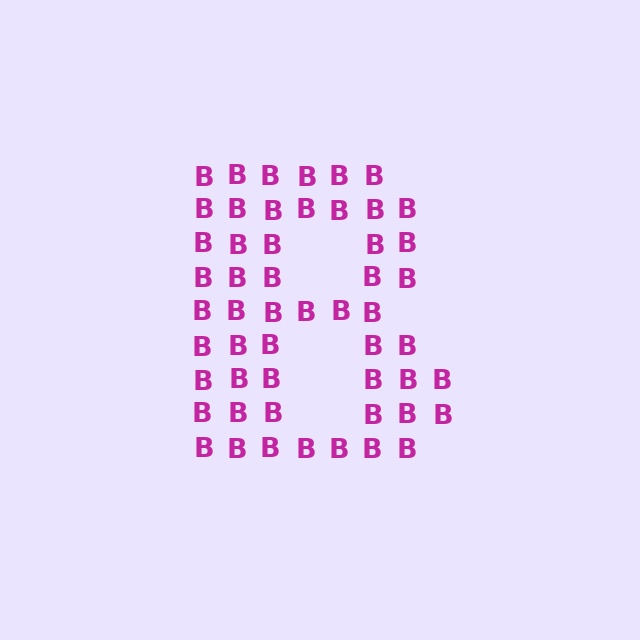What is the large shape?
The large shape is the letter B.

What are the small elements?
The small elements are letter B's.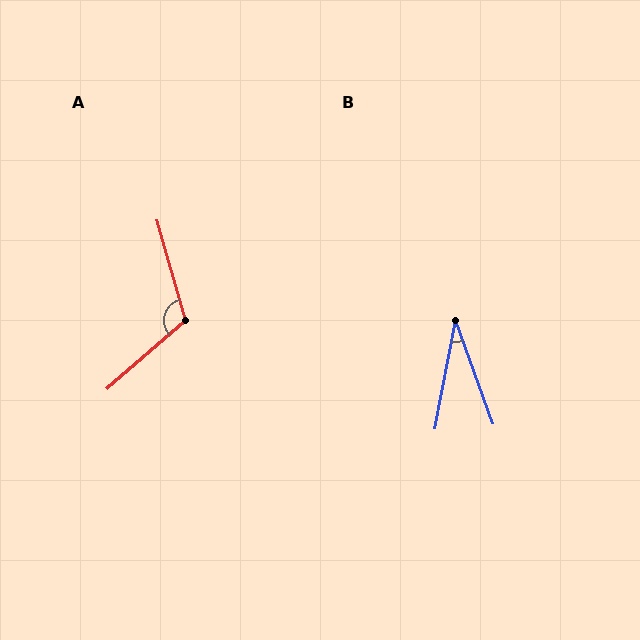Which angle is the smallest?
B, at approximately 31 degrees.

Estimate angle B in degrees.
Approximately 31 degrees.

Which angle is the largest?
A, at approximately 115 degrees.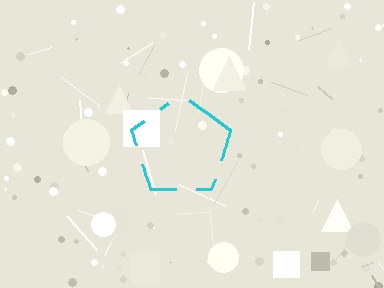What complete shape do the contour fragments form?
The contour fragments form a pentagon.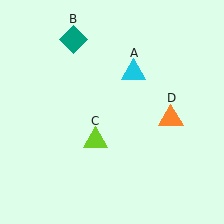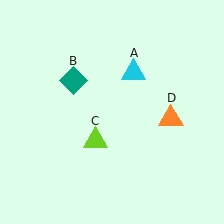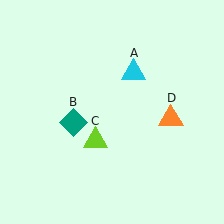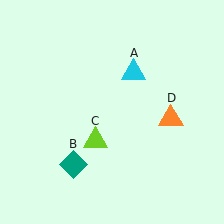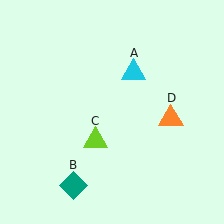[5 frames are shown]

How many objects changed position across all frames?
1 object changed position: teal diamond (object B).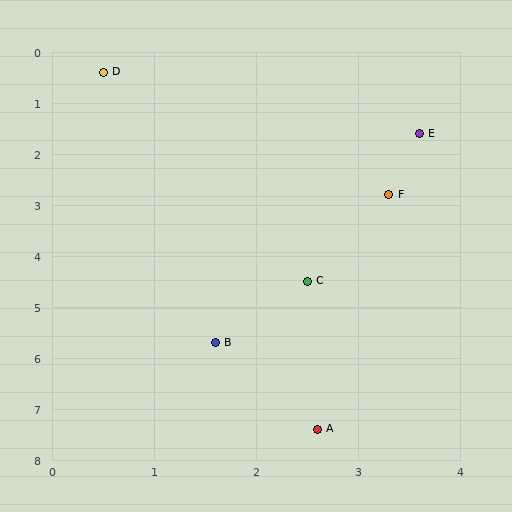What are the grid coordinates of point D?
Point D is at approximately (0.5, 0.4).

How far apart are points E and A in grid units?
Points E and A are about 5.9 grid units apart.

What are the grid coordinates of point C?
Point C is at approximately (2.5, 4.5).